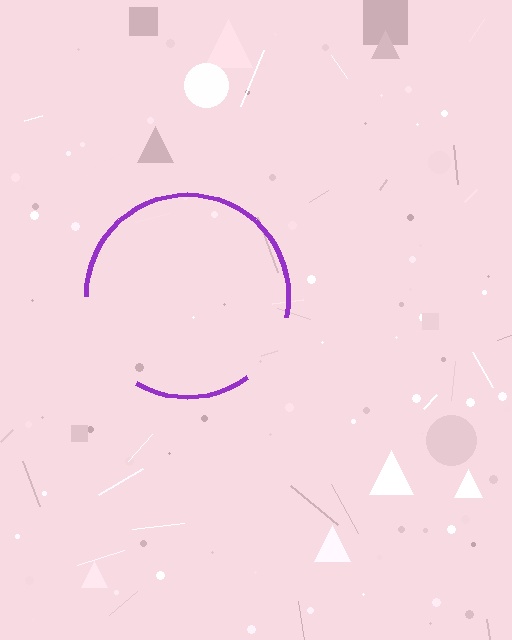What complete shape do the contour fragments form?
The contour fragments form a circle.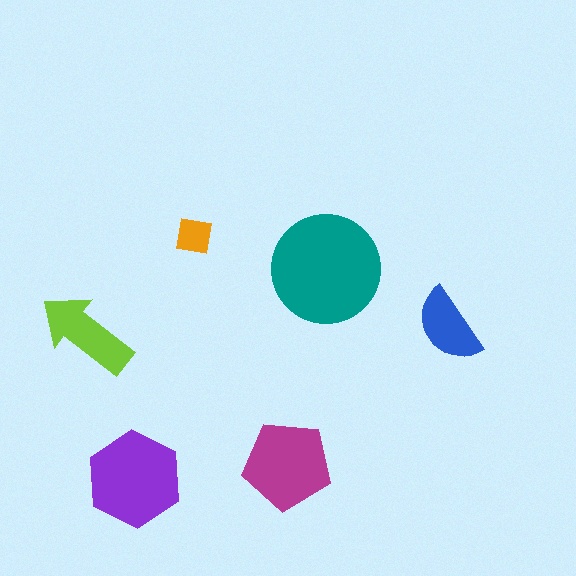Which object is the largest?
The teal circle.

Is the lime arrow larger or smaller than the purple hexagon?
Smaller.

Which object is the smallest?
The orange square.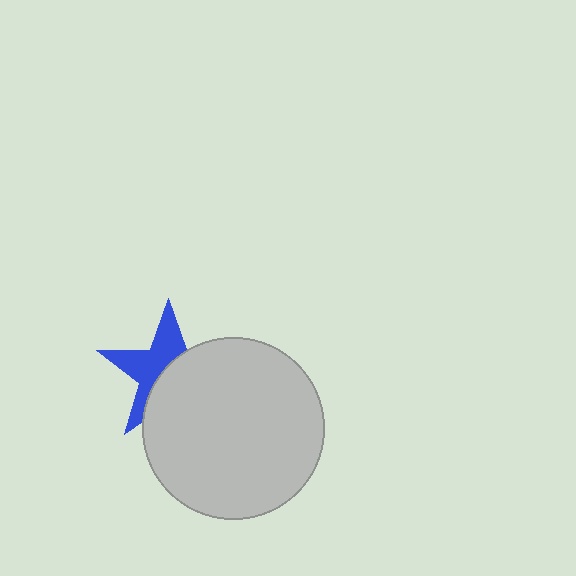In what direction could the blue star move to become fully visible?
The blue star could move toward the upper-left. That would shift it out from behind the light gray circle entirely.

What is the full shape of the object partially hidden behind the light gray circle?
The partially hidden object is a blue star.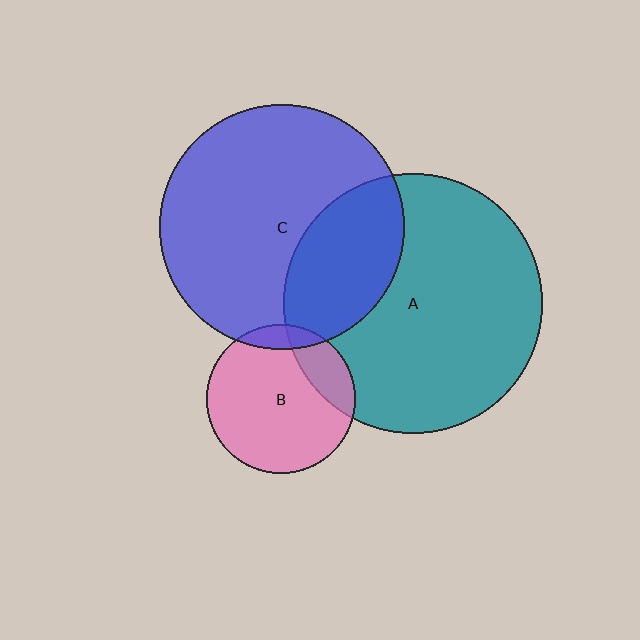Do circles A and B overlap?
Yes.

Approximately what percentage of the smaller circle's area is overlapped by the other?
Approximately 20%.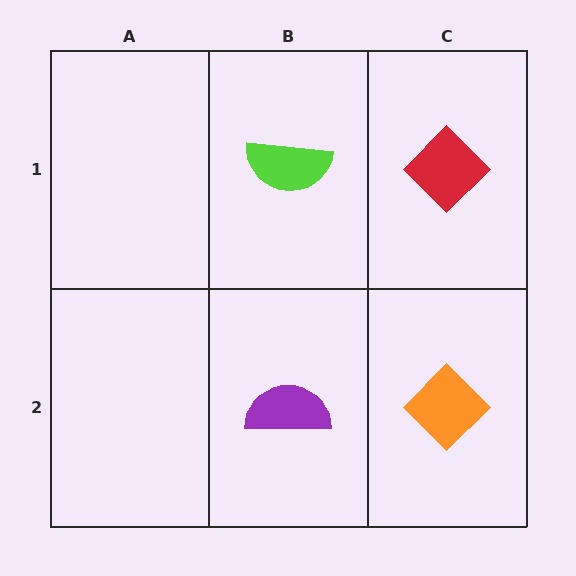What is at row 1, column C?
A red diamond.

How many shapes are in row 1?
2 shapes.